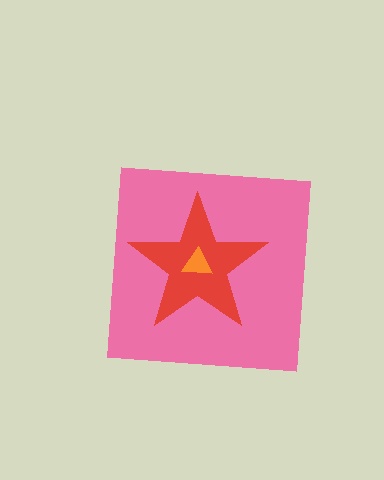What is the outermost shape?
The pink square.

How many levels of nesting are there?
3.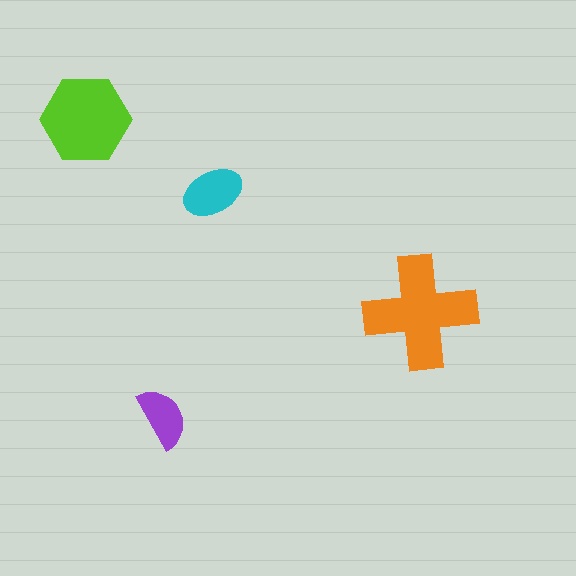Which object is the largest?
The orange cross.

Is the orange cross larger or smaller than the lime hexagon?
Larger.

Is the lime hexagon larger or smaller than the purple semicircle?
Larger.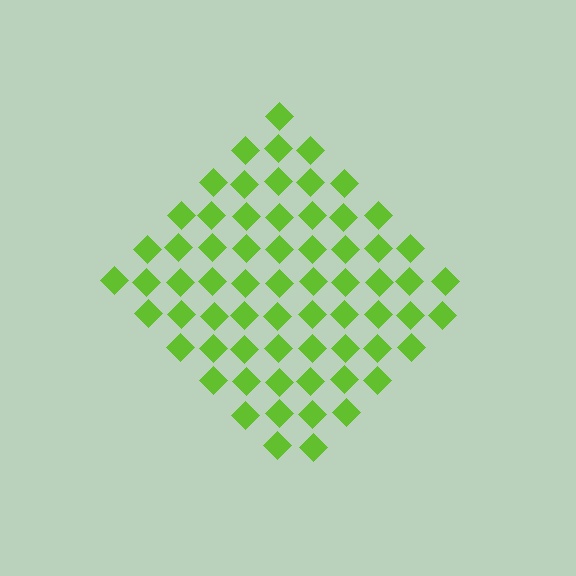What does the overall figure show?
The overall figure shows a diamond.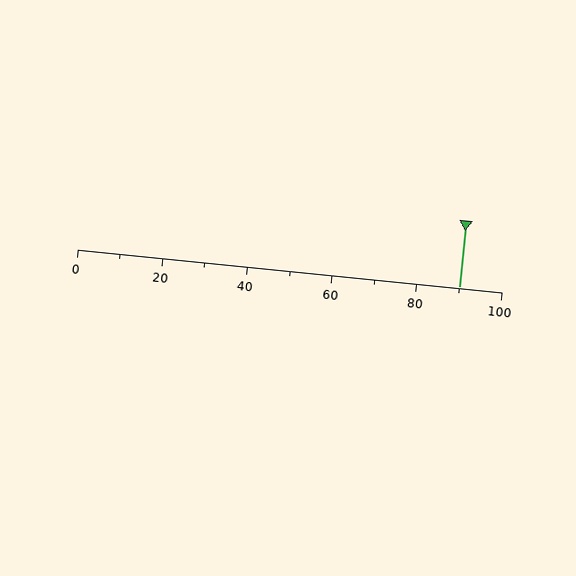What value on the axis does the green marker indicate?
The marker indicates approximately 90.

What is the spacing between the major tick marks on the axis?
The major ticks are spaced 20 apart.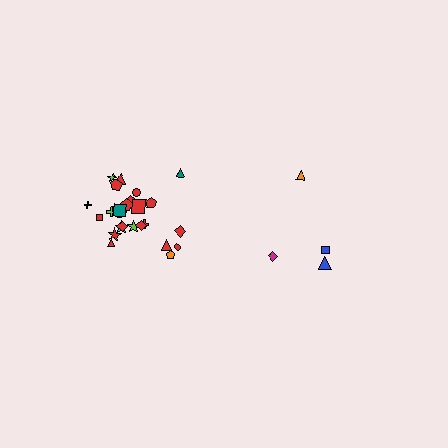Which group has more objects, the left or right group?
The left group.